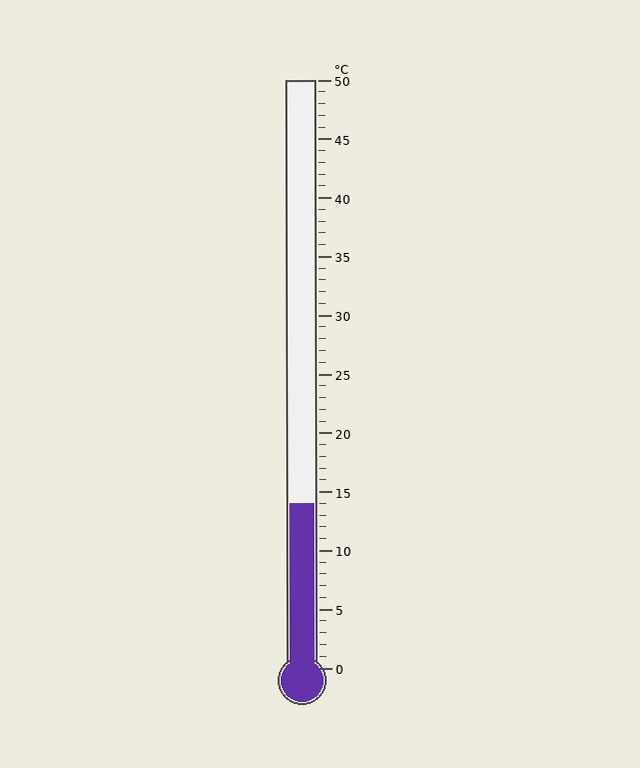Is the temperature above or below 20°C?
The temperature is below 20°C.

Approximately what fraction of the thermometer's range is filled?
The thermometer is filled to approximately 30% of its range.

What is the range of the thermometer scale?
The thermometer scale ranges from 0°C to 50°C.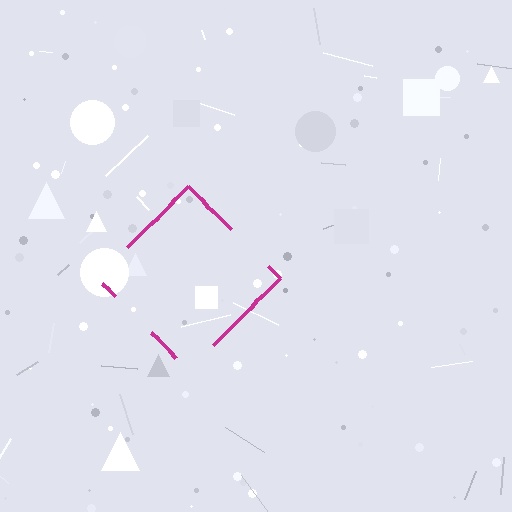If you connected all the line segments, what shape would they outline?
They would outline a diamond.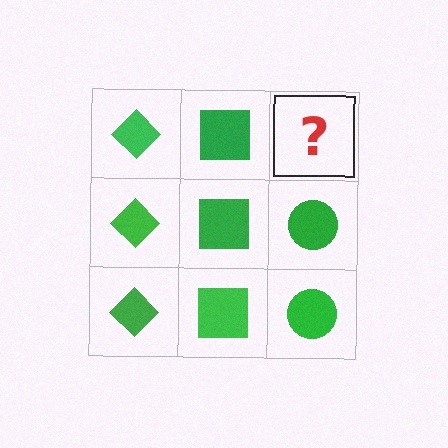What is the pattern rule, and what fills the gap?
The rule is that each column has a consistent shape. The gap should be filled with a green circle.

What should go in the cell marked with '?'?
The missing cell should contain a green circle.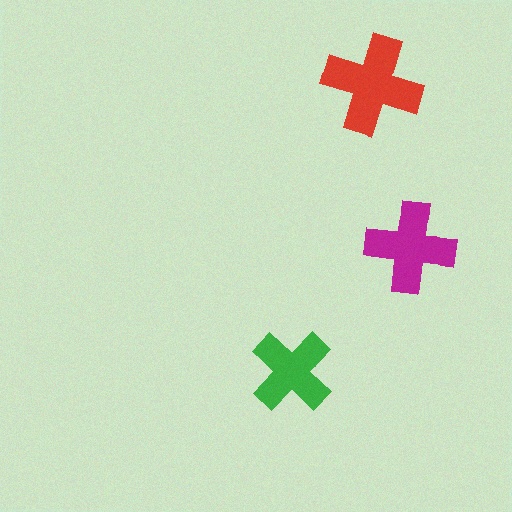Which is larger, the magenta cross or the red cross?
The red one.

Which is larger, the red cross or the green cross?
The red one.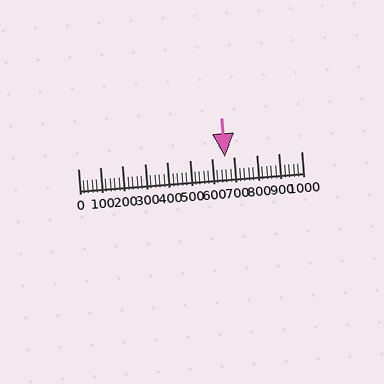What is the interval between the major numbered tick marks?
The major tick marks are spaced 100 units apart.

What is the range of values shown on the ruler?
The ruler shows values from 0 to 1000.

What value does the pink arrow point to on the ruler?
The pink arrow points to approximately 660.